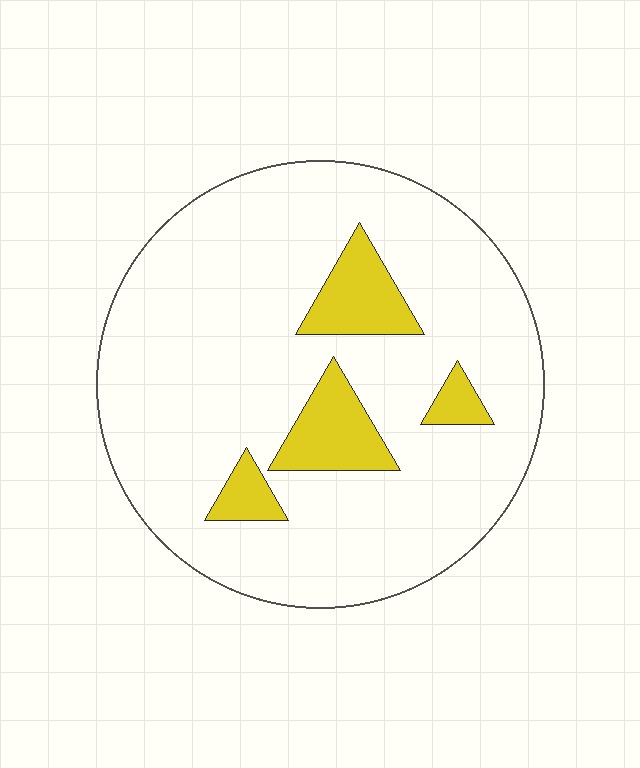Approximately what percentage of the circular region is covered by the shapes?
Approximately 15%.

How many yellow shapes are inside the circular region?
4.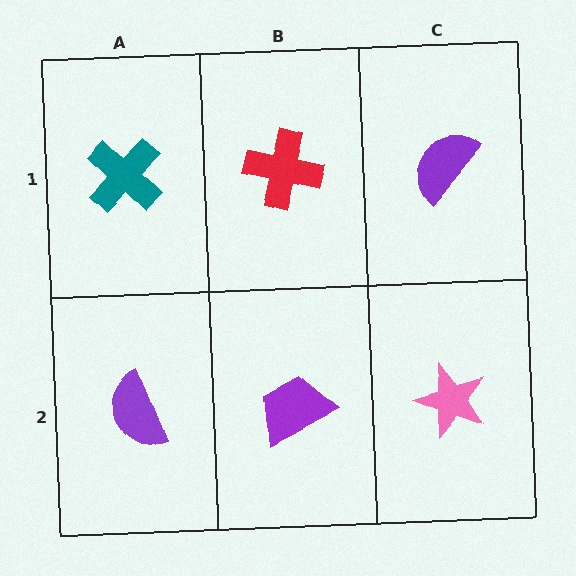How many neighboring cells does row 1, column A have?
2.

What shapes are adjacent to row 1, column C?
A pink star (row 2, column C), a red cross (row 1, column B).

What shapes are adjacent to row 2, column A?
A teal cross (row 1, column A), a purple trapezoid (row 2, column B).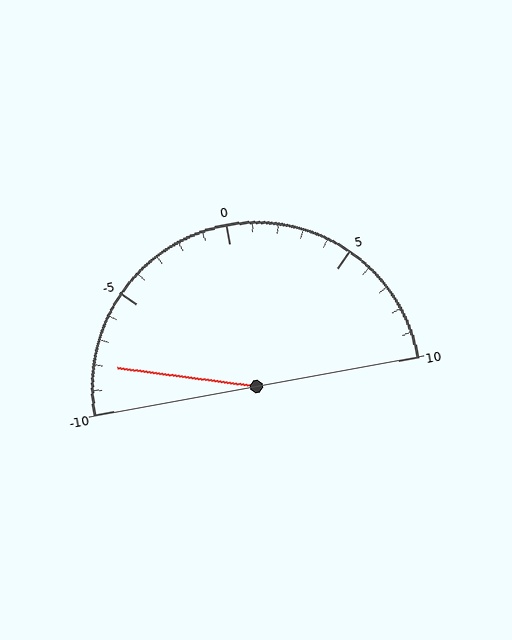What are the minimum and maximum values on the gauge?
The gauge ranges from -10 to 10.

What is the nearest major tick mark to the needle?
The nearest major tick mark is -10.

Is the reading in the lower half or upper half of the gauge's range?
The reading is in the lower half of the range (-10 to 10).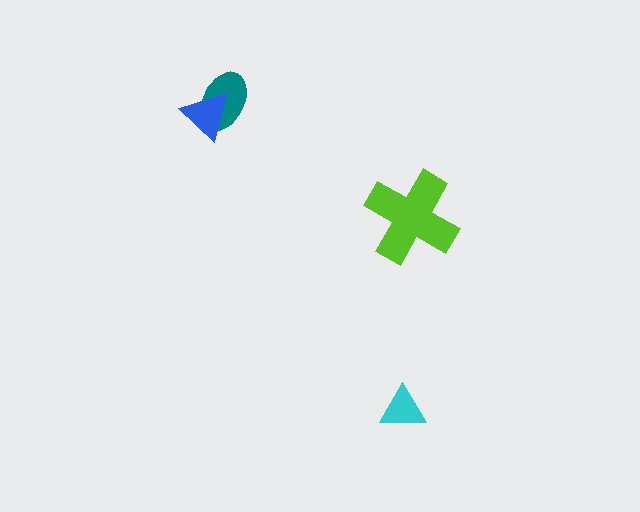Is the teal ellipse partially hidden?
Yes, it is partially covered by another shape.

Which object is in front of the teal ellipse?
The blue triangle is in front of the teal ellipse.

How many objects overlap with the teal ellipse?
1 object overlaps with the teal ellipse.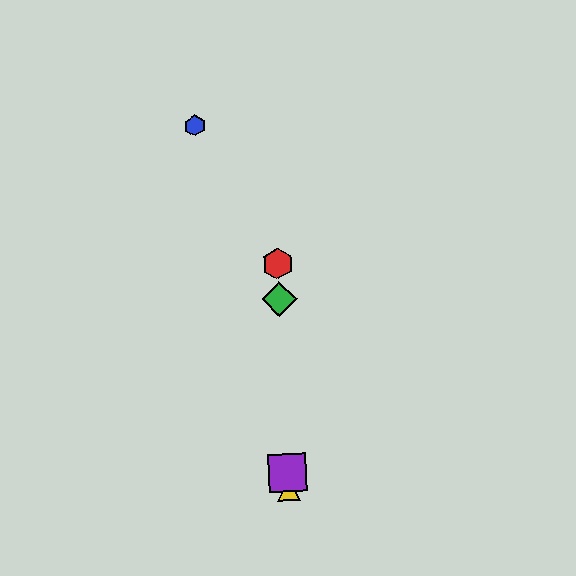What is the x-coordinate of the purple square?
The purple square is at x≈288.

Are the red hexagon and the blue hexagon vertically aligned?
No, the red hexagon is at x≈278 and the blue hexagon is at x≈195.